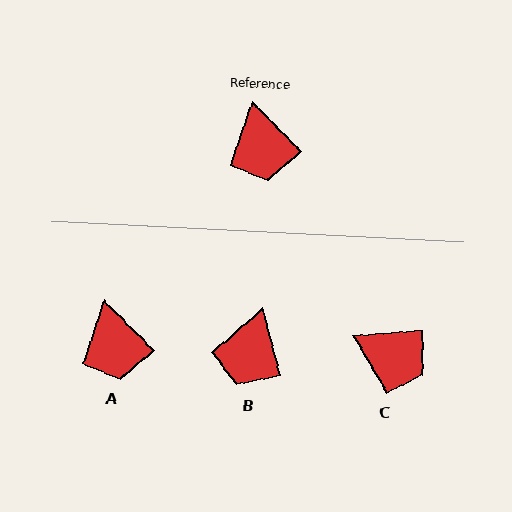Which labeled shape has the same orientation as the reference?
A.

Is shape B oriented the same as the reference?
No, it is off by about 30 degrees.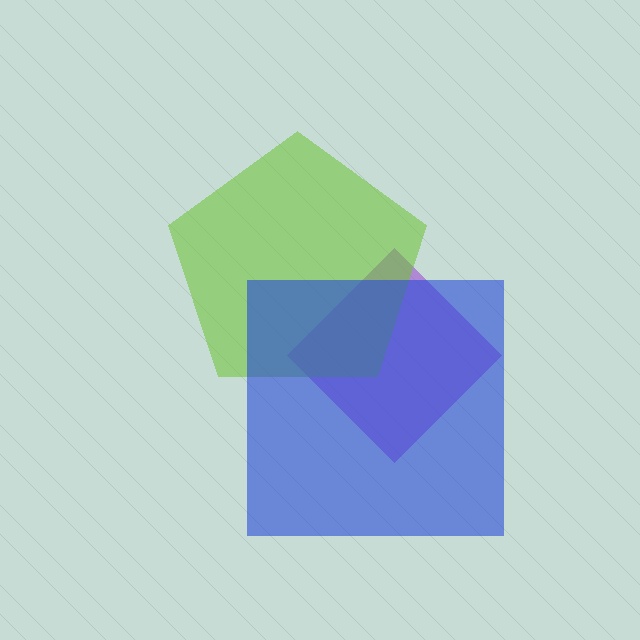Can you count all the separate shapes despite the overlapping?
Yes, there are 3 separate shapes.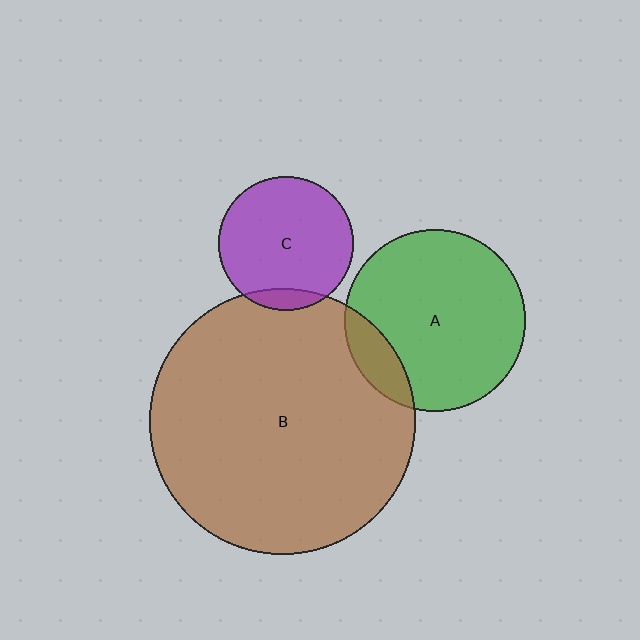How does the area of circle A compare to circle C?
Approximately 1.8 times.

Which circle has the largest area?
Circle B (brown).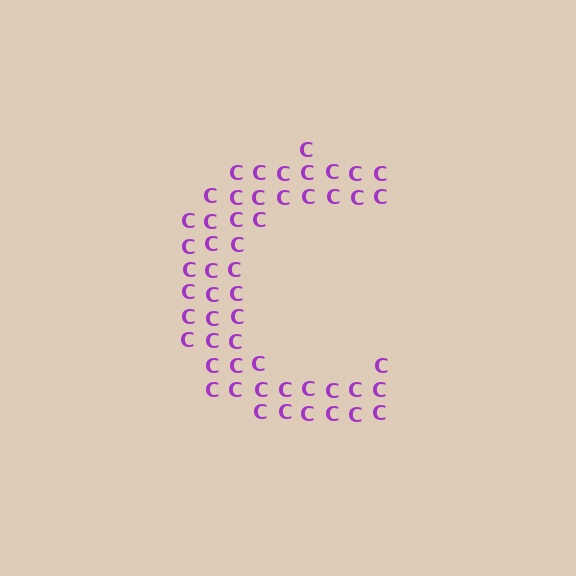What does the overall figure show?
The overall figure shows the letter C.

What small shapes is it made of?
It is made of small letter C's.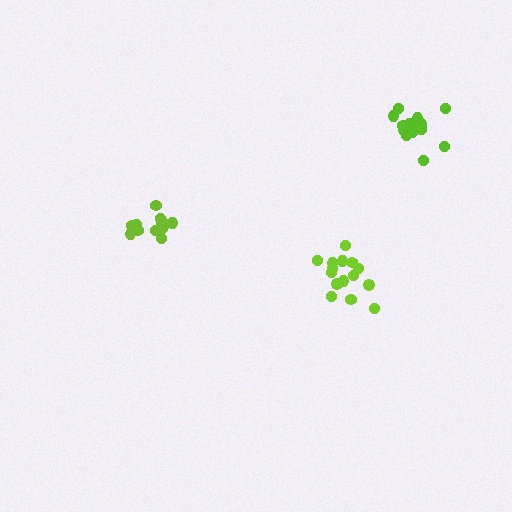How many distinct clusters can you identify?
There are 3 distinct clusters.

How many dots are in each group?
Group 1: 13 dots, Group 2: 15 dots, Group 3: 16 dots (44 total).